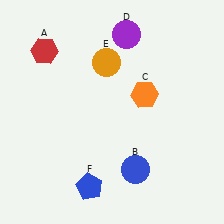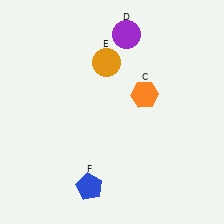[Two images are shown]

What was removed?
The blue circle (B), the red hexagon (A) were removed in Image 2.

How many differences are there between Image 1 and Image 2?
There are 2 differences between the two images.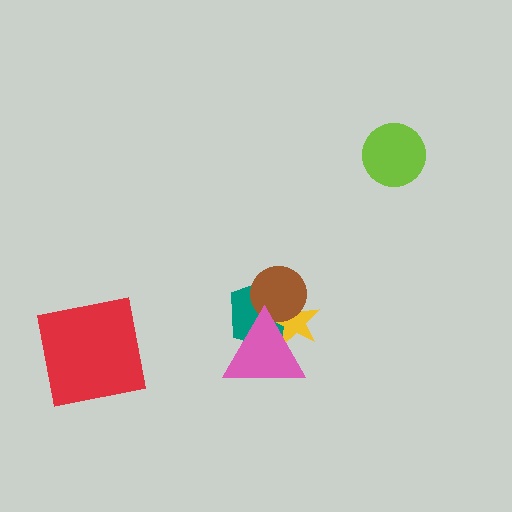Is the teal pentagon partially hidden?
Yes, it is partially covered by another shape.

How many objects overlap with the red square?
0 objects overlap with the red square.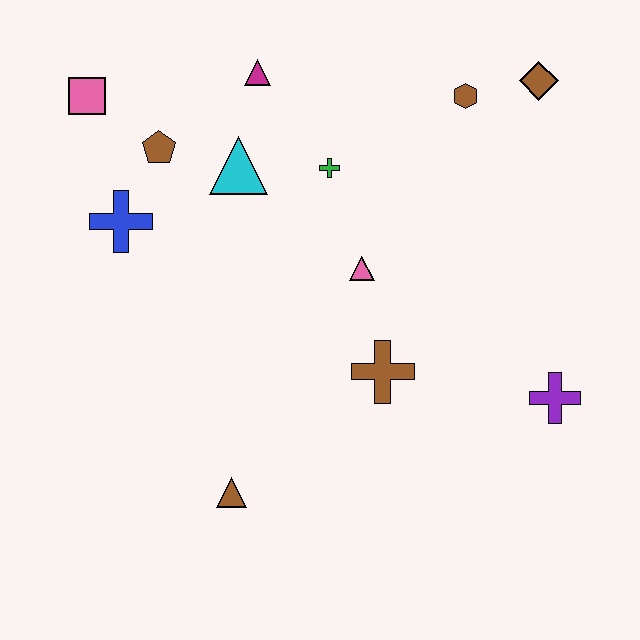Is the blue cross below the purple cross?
No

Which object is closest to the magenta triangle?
The cyan triangle is closest to the magenta triangle.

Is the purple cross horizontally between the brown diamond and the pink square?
No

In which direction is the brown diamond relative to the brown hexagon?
The brown diamond is to the right of the brown hexagon.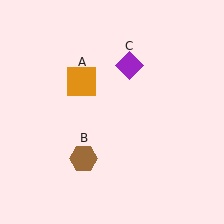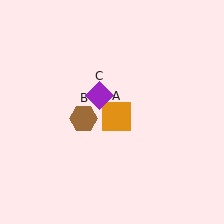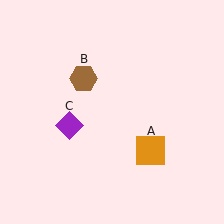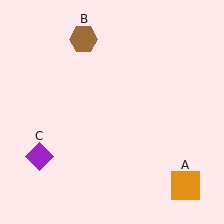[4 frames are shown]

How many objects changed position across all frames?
3 objects changed position: orange square (object A), brown hexagon (object B), purple diamond (object C).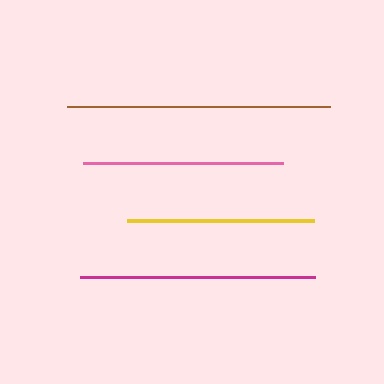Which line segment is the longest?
The brown line is the longest at approximately 263 pixels.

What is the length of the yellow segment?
The yellow segment is approximately 187 pixels long.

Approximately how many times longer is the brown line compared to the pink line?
The brown line is approximately 1.3 times the length of the pink line.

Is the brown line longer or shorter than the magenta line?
The brown line is longer than the magenta line.